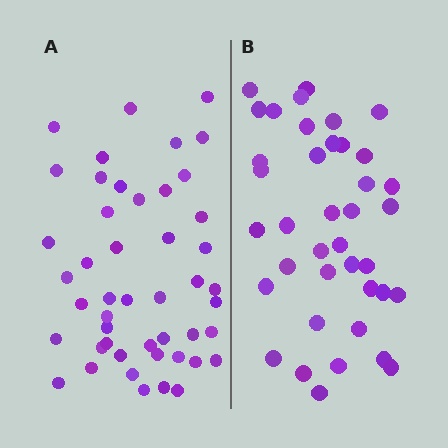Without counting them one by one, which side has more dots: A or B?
Region A (the left region) has more dots.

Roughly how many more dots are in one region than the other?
Region A has roughly 8 or so more dots than region B.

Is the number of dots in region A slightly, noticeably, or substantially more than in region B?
Region A has only slightly more — the two regions are fairly close. The ratio is roughly 1.2 to 1.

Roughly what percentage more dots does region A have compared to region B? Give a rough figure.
About 20% more.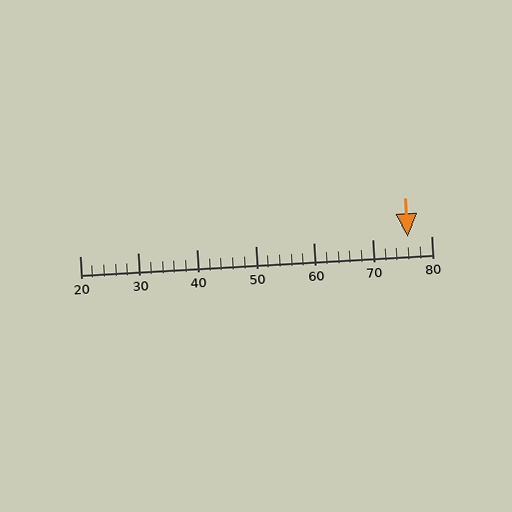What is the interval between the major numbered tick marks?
The major tick marks are spaced 10 units apart.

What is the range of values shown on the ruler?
The ruler shows values from 20 to 80.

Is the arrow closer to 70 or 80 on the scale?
The arrow is closer to 80.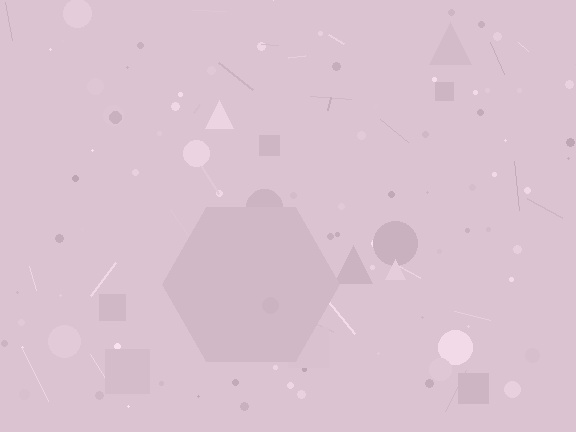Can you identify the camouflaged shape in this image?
The camouflaged shape is a hexagon.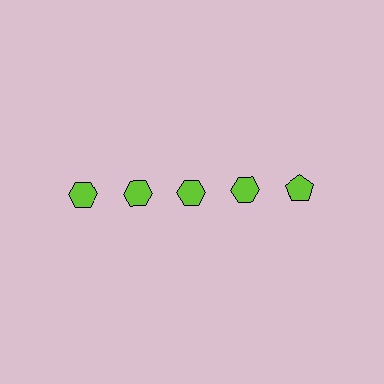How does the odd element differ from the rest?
It has a different shape: pentagon instead of hexagon.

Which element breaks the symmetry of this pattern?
The lime pentagon in the top row, rightmost column breaks the symmetry. All other shapes are lime hexagons.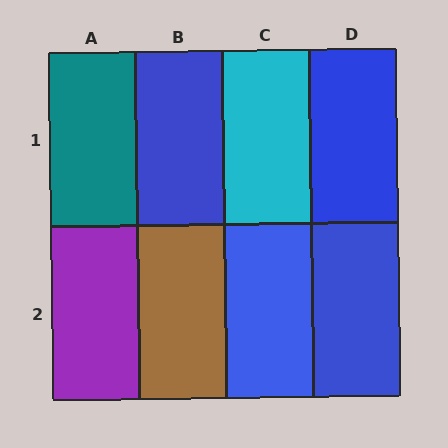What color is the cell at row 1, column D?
Blue.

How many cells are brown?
1 cell is brown.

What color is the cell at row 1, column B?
Blue.